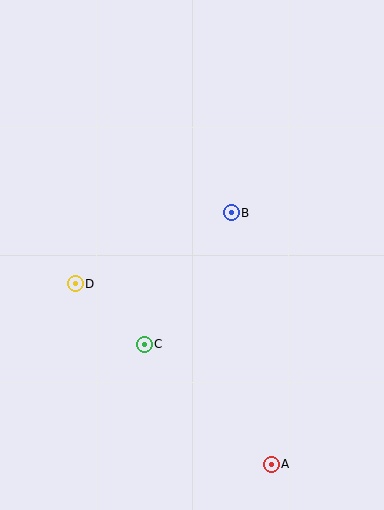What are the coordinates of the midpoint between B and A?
The midpoint between B and A is at (251, 339).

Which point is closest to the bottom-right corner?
Point A is closest to the bottom-right corner.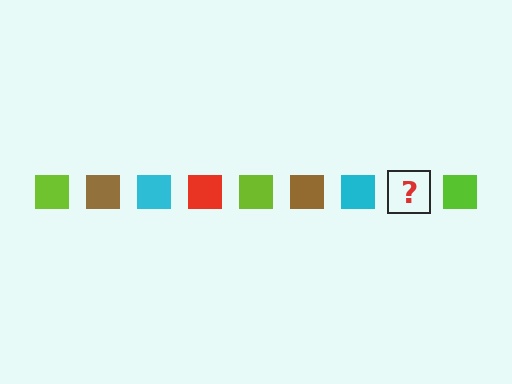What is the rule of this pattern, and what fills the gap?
The rule is that the pattern cycles through lime, brown, cyan, red squares. The gap should be filled with a red square.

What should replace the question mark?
The question mark should be replaced with a red square.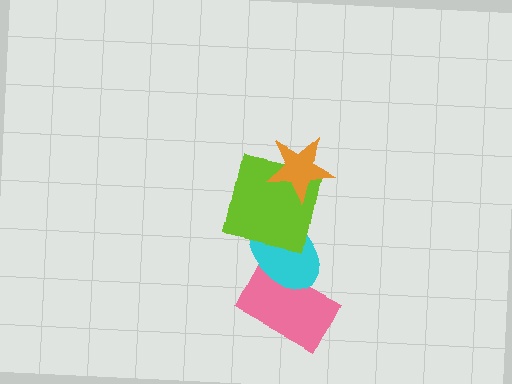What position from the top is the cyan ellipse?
The cyan ellipse is 3rd from the top.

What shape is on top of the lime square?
The orange star is on top of the lime square.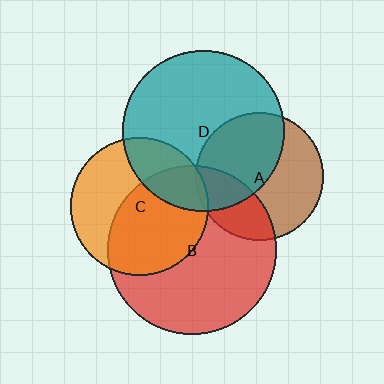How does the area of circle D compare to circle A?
Approximately 1.6 times.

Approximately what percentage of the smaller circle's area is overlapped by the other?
Approximately 55%.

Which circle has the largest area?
Circle B (red).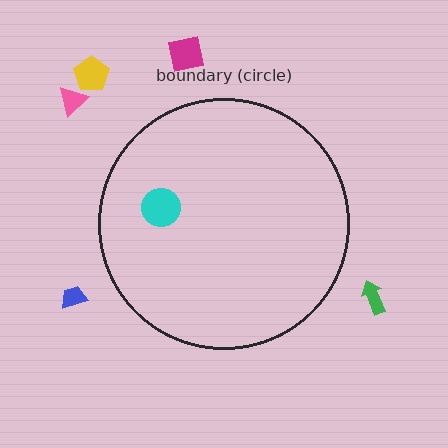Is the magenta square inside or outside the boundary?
Outside.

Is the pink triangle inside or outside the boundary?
Outside.